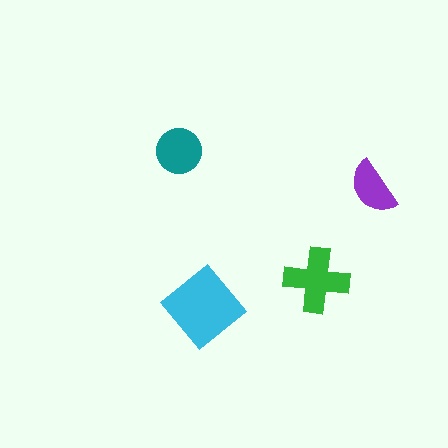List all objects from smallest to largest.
The purple semicircle, the teal circle, the green cross, the cyan diamond.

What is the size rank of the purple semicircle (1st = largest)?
4th.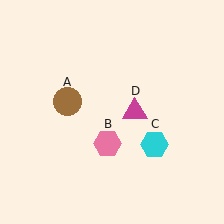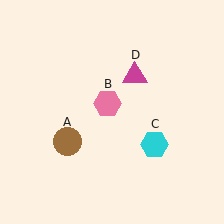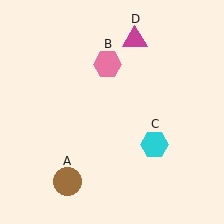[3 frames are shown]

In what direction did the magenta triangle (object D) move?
The magenta triangle (object D) moved up.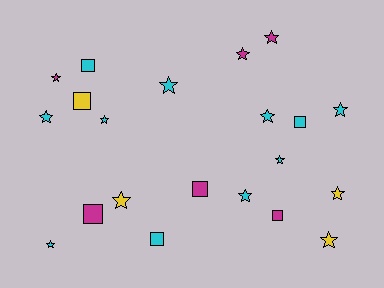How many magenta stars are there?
There are 3 magenta stars.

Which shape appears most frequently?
Star, with 14 objects.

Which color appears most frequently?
Cyan, with 11 objects.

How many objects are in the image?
There are 21 objects.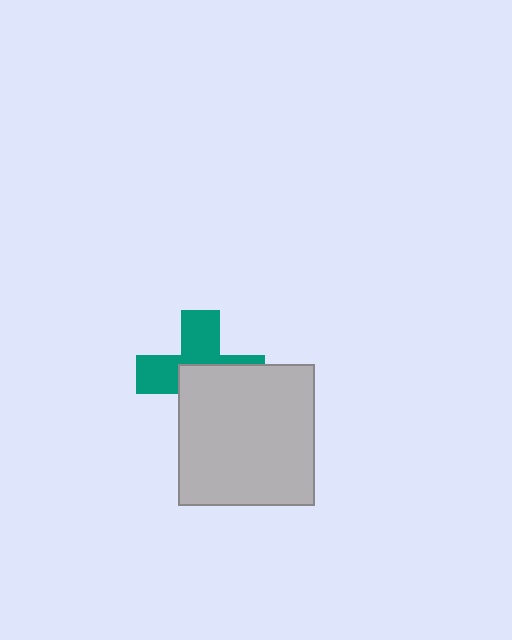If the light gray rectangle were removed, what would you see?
You would see the complete teal cross.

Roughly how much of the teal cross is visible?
About half of it is visible (roughly 48%).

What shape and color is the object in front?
The object in front is a light gray rectangle.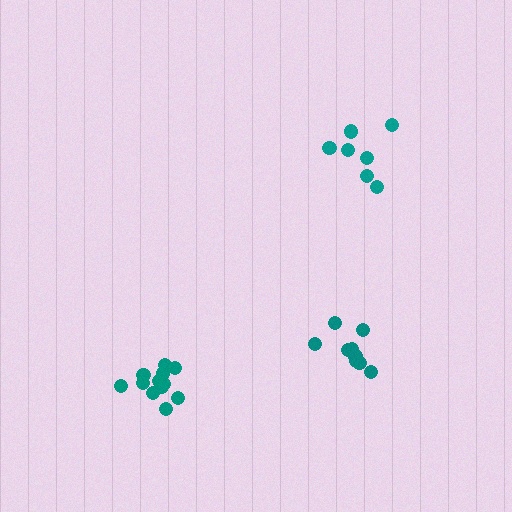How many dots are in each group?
Group 1: 7 dots, Group 2: 12 dots, Group 3: 10 dots (29 total).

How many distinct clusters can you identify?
There are 3 distinct clusters.